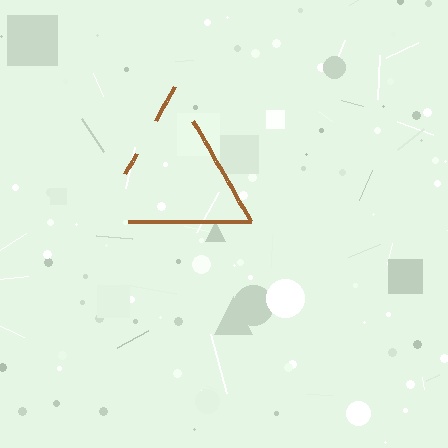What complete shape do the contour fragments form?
The contour fragments form a triangle.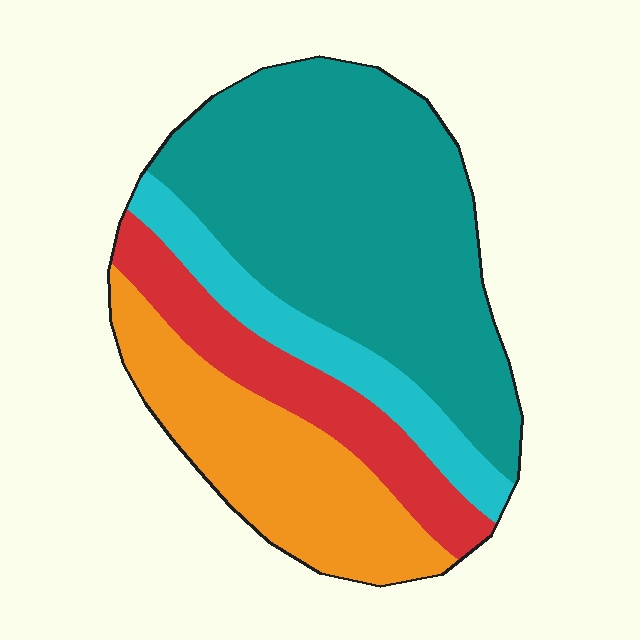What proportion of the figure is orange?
Orange takes up less than a quarter of the figure.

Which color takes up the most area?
Teal, at roughly 50%.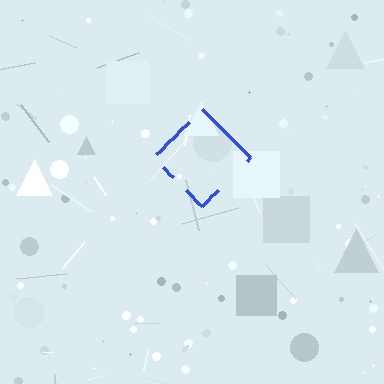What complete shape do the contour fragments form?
The contour fragments form a diamond.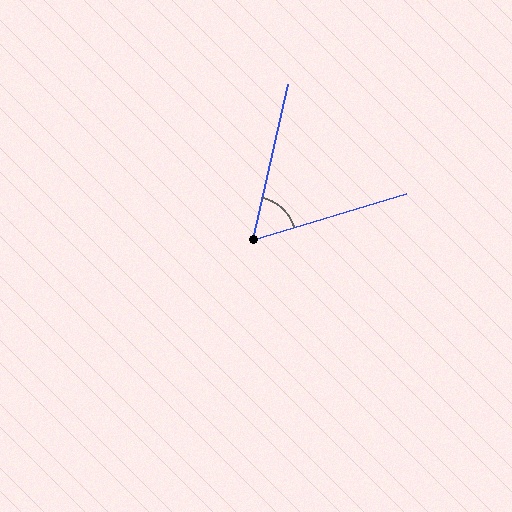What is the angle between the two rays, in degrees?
Approximately 60 degrees.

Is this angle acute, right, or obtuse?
It is acute.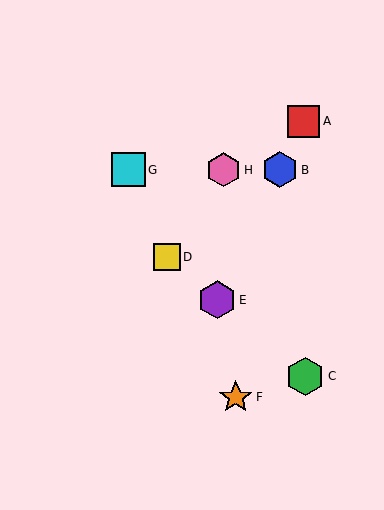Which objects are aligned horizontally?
Objects B, G, H are aligned horizontally.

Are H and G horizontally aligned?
Yes, both are at y≈170.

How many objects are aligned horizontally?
3 objects (B, G, H) are aligned horizontally.